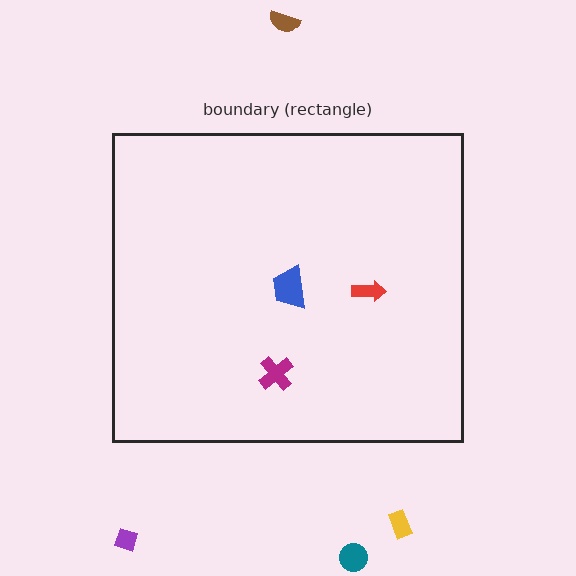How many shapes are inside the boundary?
3 inside, 4 outside.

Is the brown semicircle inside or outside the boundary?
Outside.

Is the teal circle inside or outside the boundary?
Outside.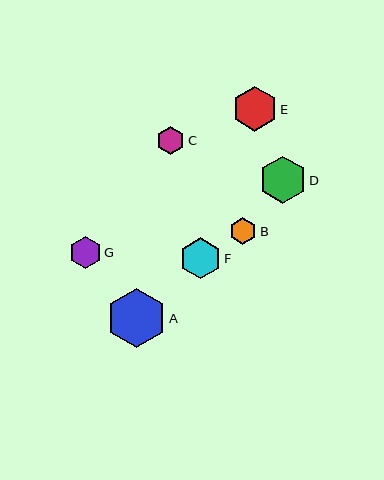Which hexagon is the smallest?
Hexagon B is the smallest with a size of approximately 27 pixels.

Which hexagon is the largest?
Hexagon A is the largest with a size of approximately 60 pixels.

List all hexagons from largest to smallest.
From largest to smallest: A, D, E, F, G, C, B.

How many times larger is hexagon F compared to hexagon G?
Hexagon F is approximately 1.3 times the size of hexagon G.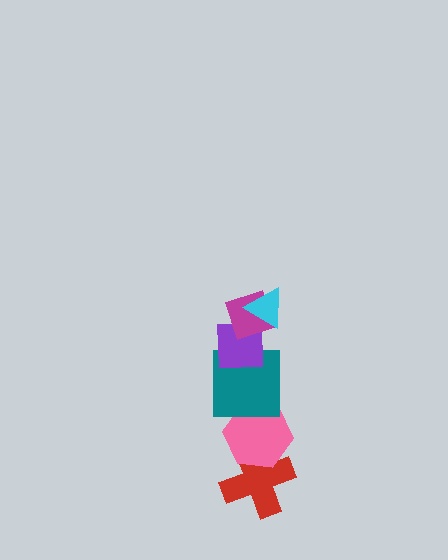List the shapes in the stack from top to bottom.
From top to bottom: the cyan triangle, the magenta diamond, the purple square, the teal square, the pink hexagon, the red cross.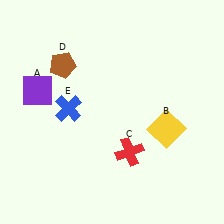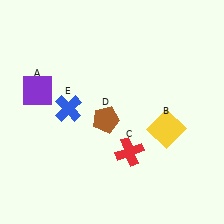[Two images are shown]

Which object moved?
The brown pentagon (D) moved down.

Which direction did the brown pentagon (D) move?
The brown pentagon (D) moved down.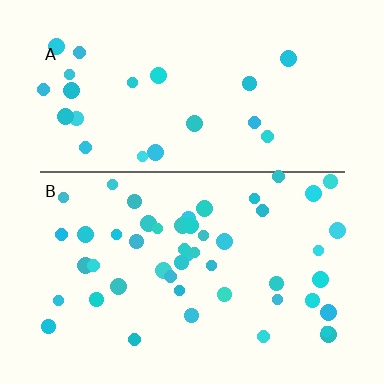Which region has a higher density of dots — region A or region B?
B (the bottom).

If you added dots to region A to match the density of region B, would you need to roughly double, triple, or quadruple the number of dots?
Approximately double.